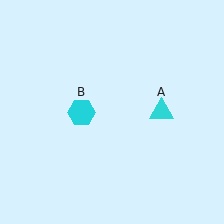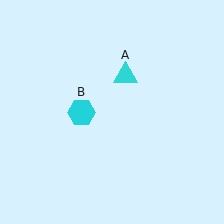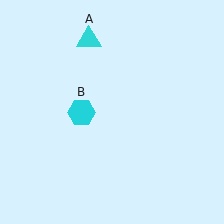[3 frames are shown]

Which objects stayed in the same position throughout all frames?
Cyan hexagon (object B) remained stationary.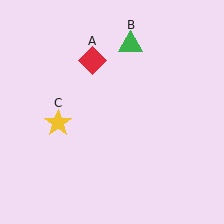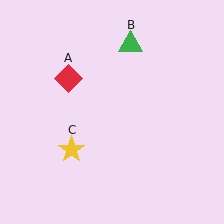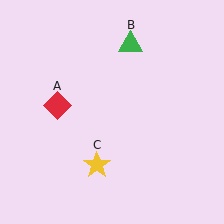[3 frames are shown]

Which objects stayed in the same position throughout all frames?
Green triangle (object B) remained stationary.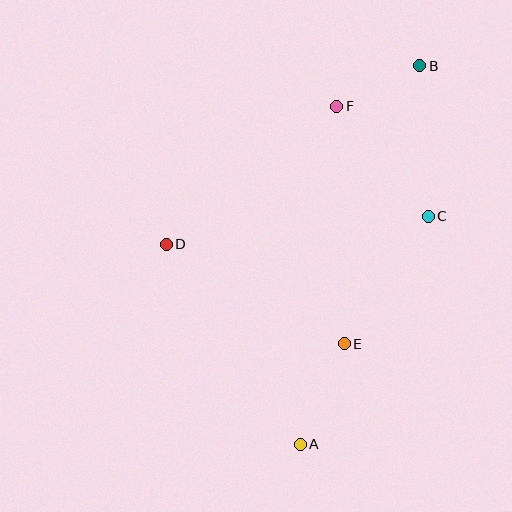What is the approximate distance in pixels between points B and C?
The distance between B and C is approximately 151 pixels.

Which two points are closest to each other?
Points B and F are closest to each other.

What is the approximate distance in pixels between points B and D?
The distance between B and D is approximately 310 pixels.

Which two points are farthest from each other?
Points A and B are farthest from each other.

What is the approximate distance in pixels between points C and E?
The distance between C and E is approximately 153 pixels.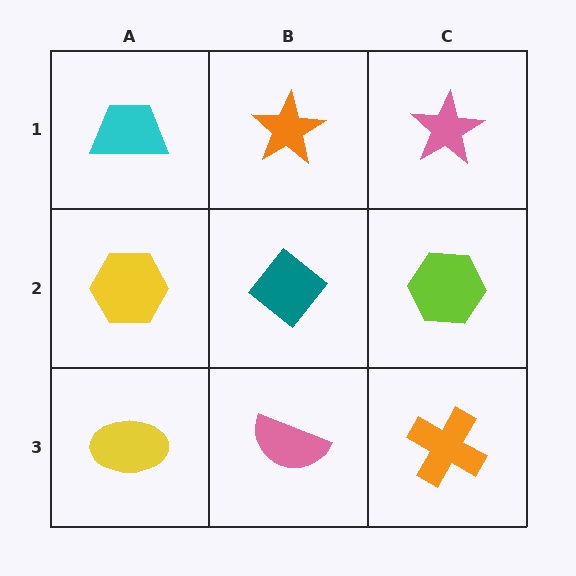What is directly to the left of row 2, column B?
A yellow hexagon.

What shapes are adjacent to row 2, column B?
An orange star (row 1, column B), a pink semicircle (row 3, column B), a yellow hexagon (row 2, column A), a lime hexagon (row 2, column C).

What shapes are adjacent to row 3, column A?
A yellow hexagon (row 2, column A), a pink semicircle (row 3, column B).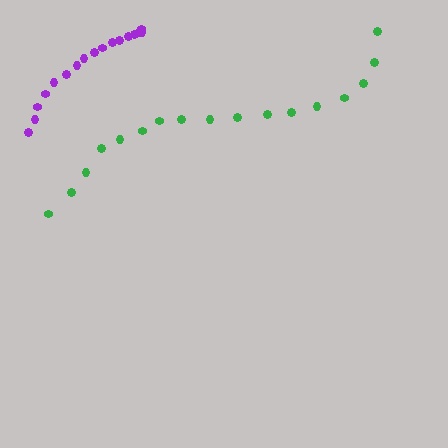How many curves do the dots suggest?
There are 2 distinct paths.